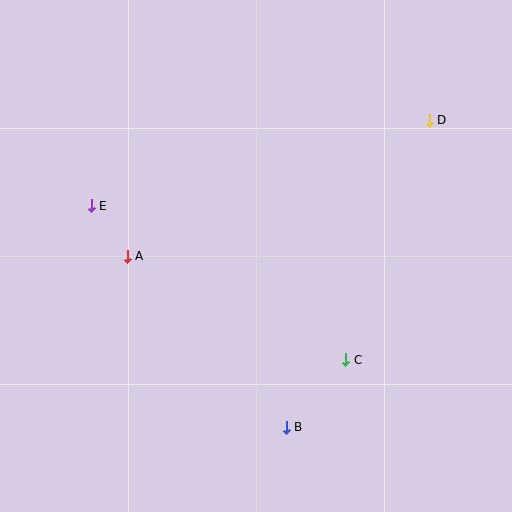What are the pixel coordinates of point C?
Point C is at (346, 360).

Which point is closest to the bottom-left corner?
Point A is closest to the bottom-left corner.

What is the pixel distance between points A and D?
The distance between A and D is 332 pixels.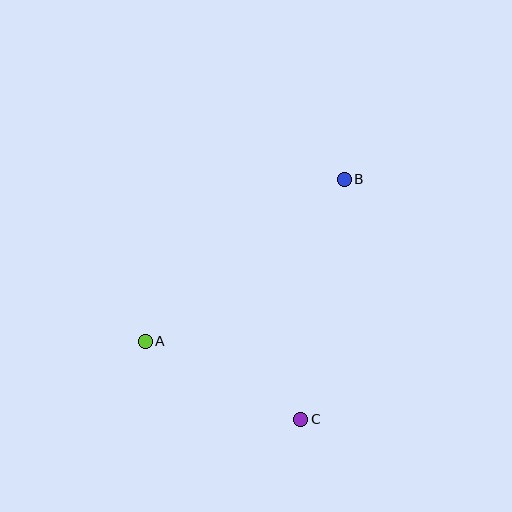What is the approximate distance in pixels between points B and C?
The distance between B and C is approximately 244 pixels.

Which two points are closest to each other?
Points A and C are closest to each other.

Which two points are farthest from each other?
Points A and B are farthest from each other.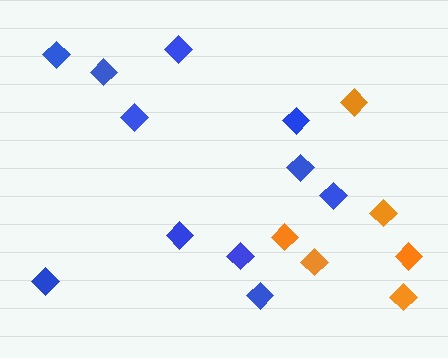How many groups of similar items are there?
There are 2 groups: one group of orange diamonds (6) and one group of blue diamonds (11).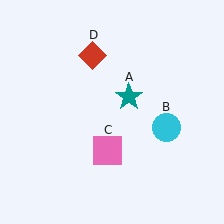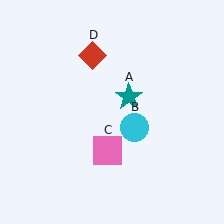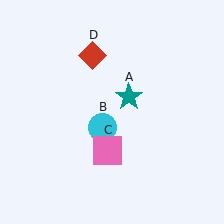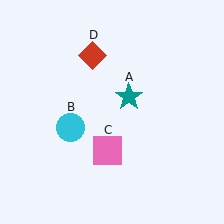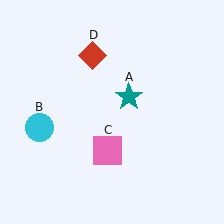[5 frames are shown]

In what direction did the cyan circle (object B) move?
The cyan circle (object B) moved left.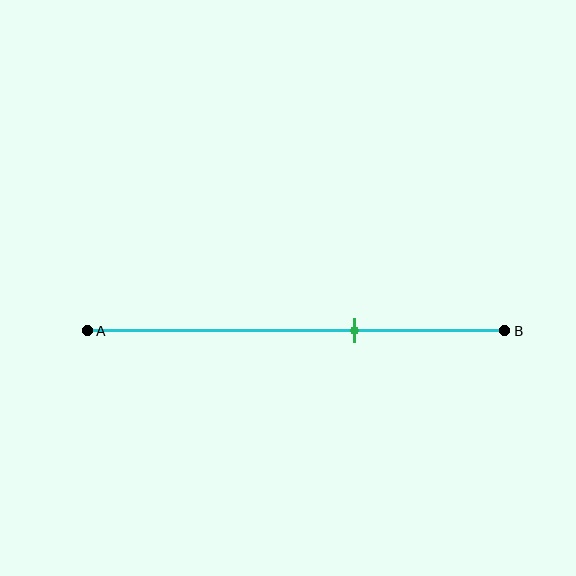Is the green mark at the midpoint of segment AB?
No, the mark is at about 65% from A, not at the 50% midpoint.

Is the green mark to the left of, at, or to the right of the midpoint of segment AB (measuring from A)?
The green mark is to the right of the midpoint of segment AB.